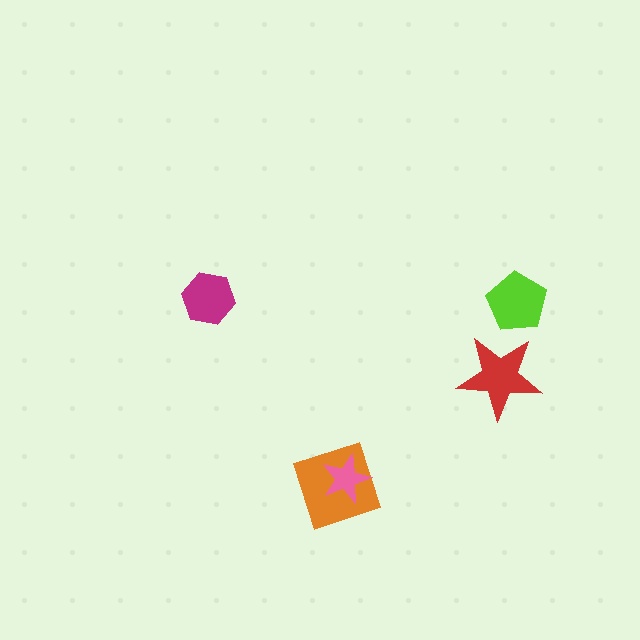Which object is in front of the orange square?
The pink star is in front of the orange square.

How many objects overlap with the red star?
0 objects overlap with the red star.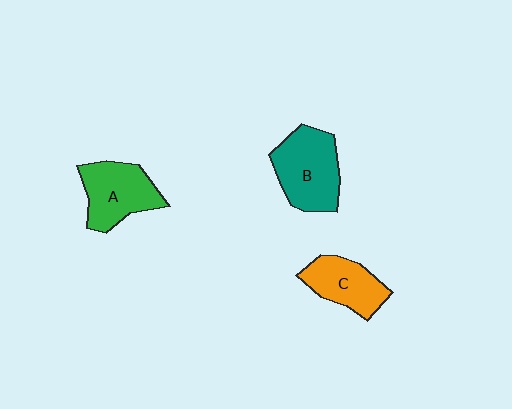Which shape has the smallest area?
Shape C (orange).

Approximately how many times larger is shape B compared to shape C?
Approximately 1.4 times.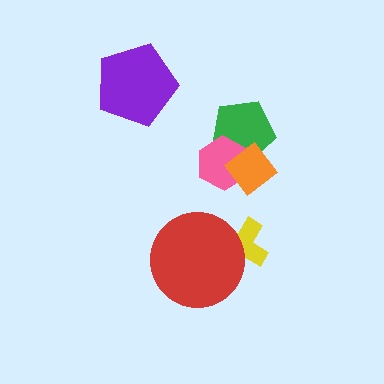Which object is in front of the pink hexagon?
The orange diamond is in front of the pink hexagon.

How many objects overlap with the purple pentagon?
0 objects overlap with the purple pentagon.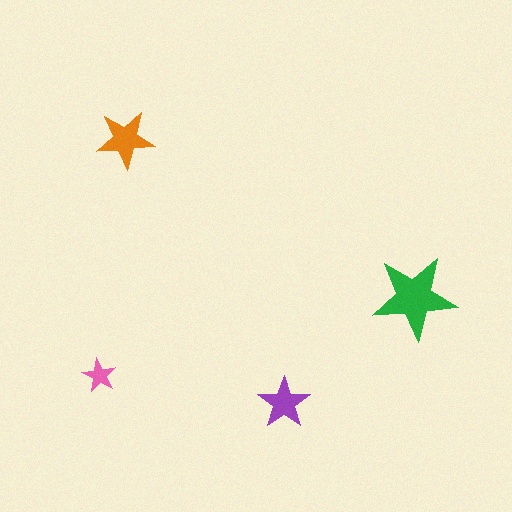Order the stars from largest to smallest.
the green one, the orange one, the purple one, the pink one.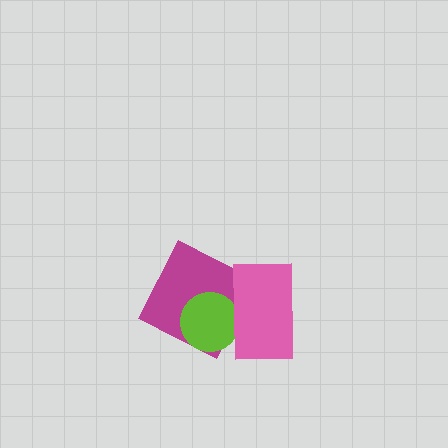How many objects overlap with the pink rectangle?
2 objects overlap with the pink rectangle.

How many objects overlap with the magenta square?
2 objects overlap with the magenta square.